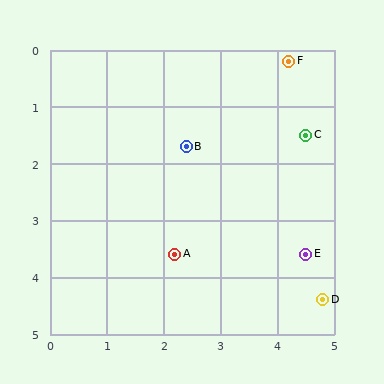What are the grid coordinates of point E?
Point E is at approximately (4.5, 3.6).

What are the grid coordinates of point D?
Point D is at approximately (4.8, 4.4).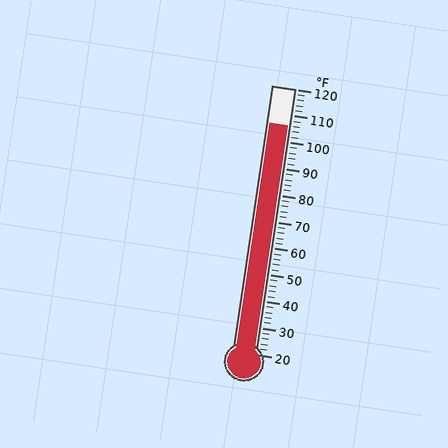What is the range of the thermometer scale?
The thermometer scale ranges from 20°F to 120°F.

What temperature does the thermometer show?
The thermometer shows approximately 106°F.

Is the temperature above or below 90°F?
The temperature is above 90°F.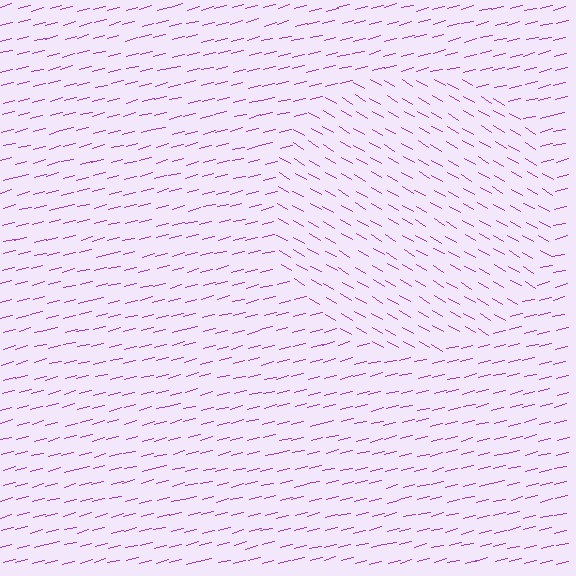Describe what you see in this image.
The image is filled with small purple line segments. A circle region in the image has lines oriented differently from the surrounding lines, creating a visible texture boundary.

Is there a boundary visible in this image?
Yes, there is a texture boundary formed by a change in line orientation.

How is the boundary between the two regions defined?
The boundary is defined purely by a change in line orientation (approximately 45 degrees difference). All lines are the same color and thickness.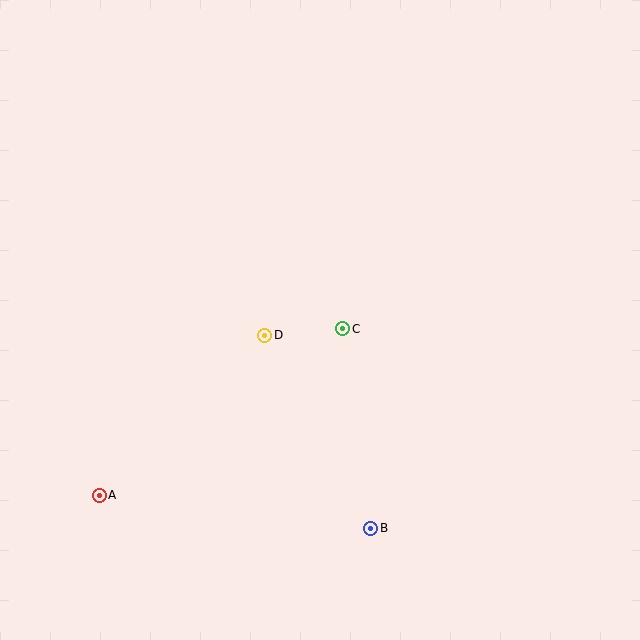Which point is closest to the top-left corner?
Point D is closest to the top-left corner.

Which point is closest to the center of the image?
Point C at (343, 329) is closest to the center.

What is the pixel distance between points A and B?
The distance between A and B is 273 pixels.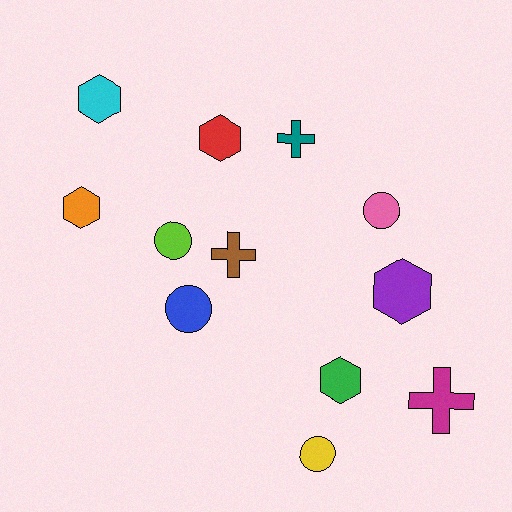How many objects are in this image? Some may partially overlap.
There are 12 objects.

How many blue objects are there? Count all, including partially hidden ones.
There is 1 blue object.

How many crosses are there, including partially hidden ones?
There are 3 crosses.